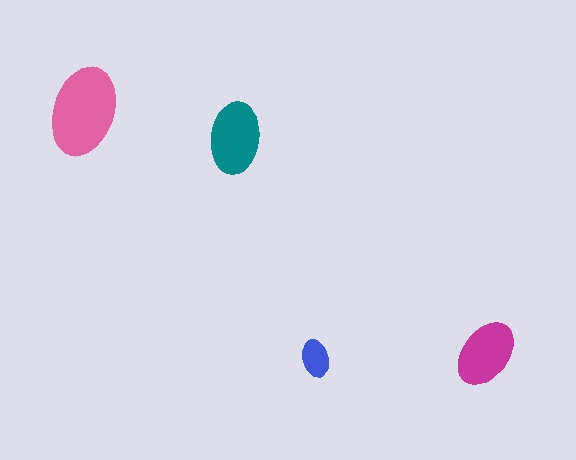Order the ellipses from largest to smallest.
the pink one, the teal one, the magenta one, the blue one.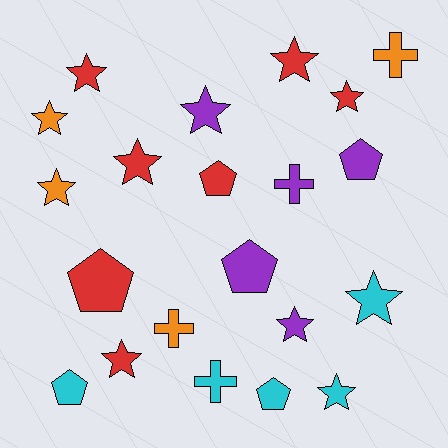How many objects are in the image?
There are 21 objects.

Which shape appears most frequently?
Star, with 11 objects.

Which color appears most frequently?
Red, with 7 objects.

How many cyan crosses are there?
There is 1 cyan cross.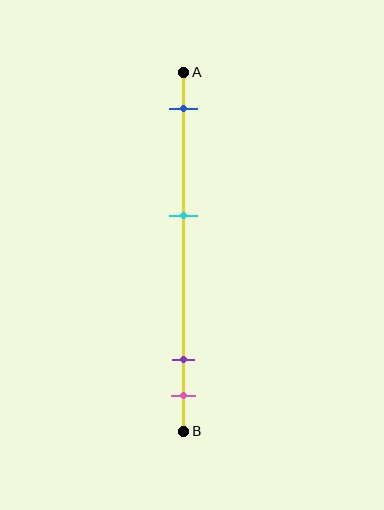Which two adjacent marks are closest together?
The purple and pink marks are the closest adjacent pair.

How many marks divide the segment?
There are 4 marks dividing the segment.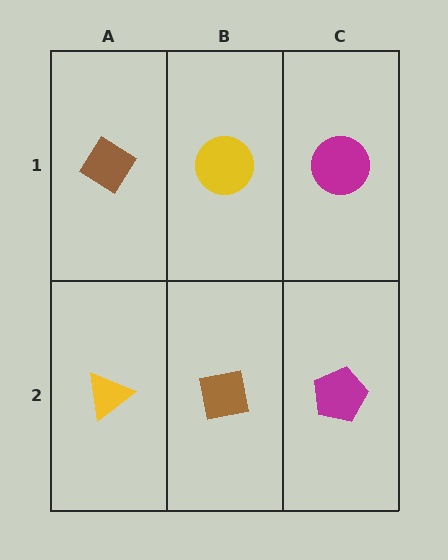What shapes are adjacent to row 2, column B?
A yellow circle (row 1, column B), a yellow triangle (row 2, column A), a magenta pentagon (row 2, column C).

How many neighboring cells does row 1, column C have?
2.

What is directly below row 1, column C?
A magenta pentagon.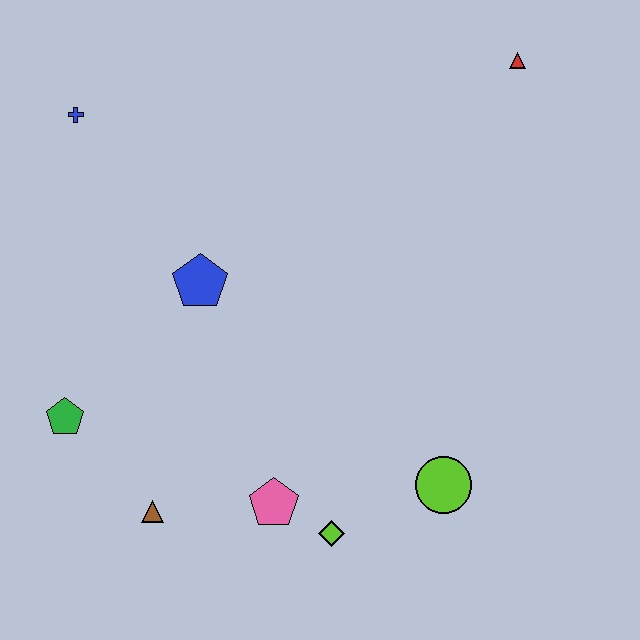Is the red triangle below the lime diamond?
No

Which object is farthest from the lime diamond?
The red triangle is farthest from the lime diamond.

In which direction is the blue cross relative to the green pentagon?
The blue cross is above the green pentagon.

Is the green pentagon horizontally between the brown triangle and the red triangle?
No